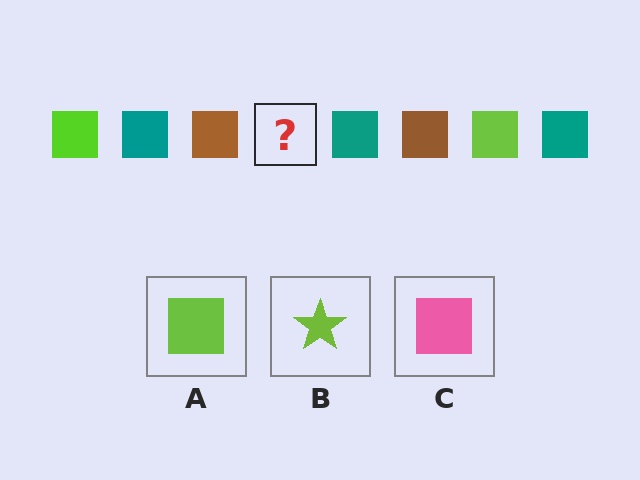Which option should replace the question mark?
Option A.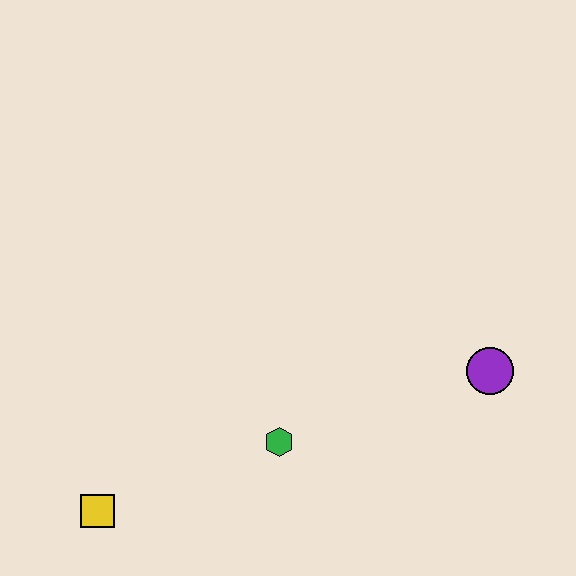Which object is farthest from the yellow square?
The purple circle is farthest from the yellow square.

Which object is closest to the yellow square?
The green hexagon is closest to the yellow square.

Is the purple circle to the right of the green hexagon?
Yes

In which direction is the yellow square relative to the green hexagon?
The yellow square is to the left of the green hexagon.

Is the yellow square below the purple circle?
Yes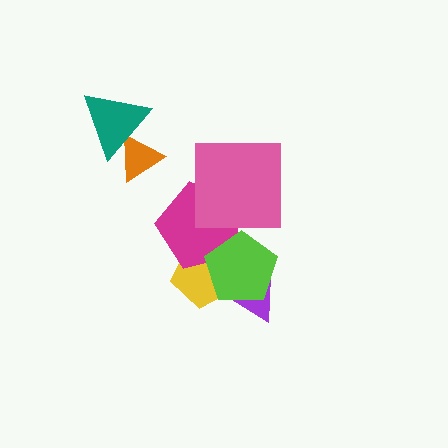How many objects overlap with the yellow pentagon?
2 objects overlap with the yellow pentagon.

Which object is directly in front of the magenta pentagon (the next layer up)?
The lime pentagon is directly in front of the magenta pentagon.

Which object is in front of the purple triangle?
The lime pentagon is in front of the purple triangle.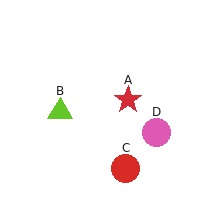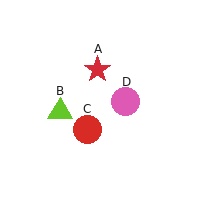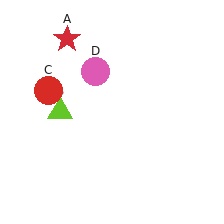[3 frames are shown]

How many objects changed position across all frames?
3 objects changed position: red star (object A), red circle (object C), pink circle (object D).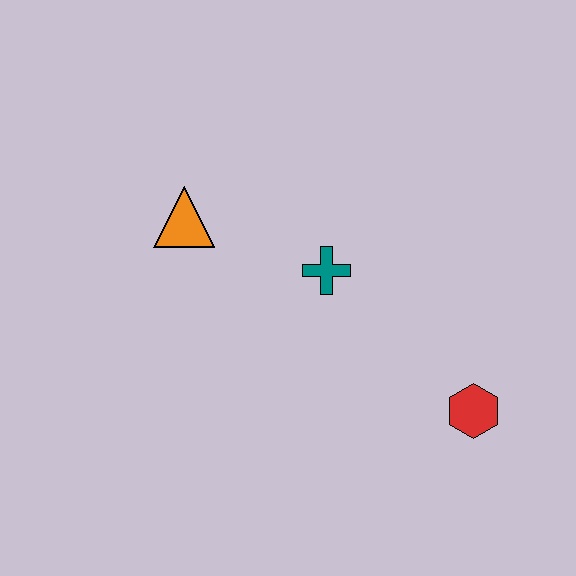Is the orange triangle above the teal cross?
Yes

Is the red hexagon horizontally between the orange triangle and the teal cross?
No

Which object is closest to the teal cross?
The orange triangle is closest to the teal cross.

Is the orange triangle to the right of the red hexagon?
No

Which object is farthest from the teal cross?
The red hexagon is farthest from the teal cross.